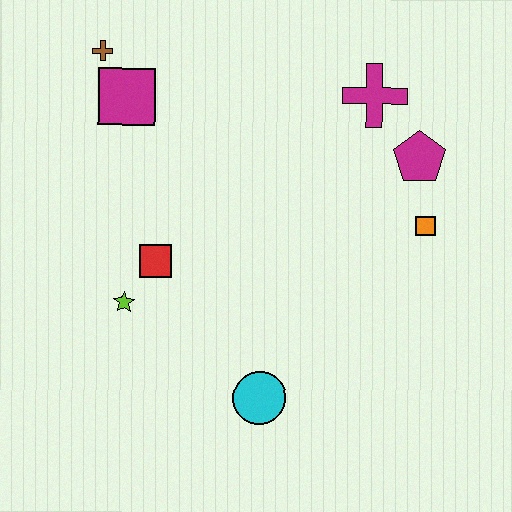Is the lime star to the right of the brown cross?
Yes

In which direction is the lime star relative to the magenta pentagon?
The lime star is to the left of the magenta pentagon.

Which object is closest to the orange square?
The magenta pentagon is closest to the orange square.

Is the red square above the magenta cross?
No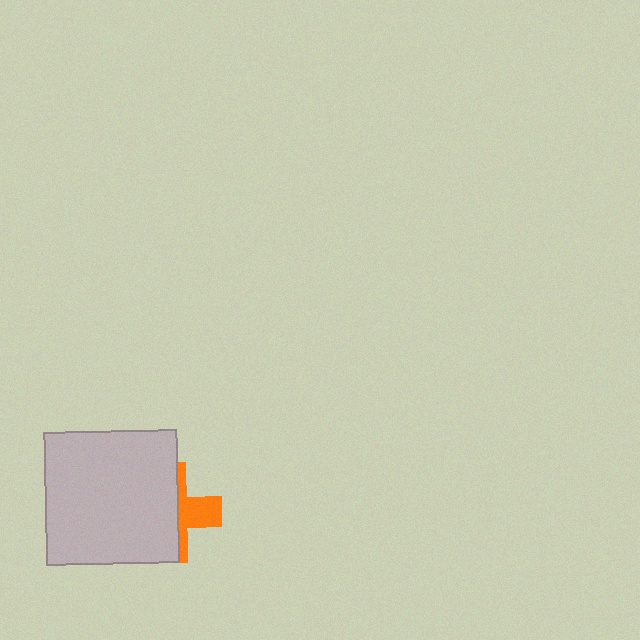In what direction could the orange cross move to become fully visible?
The orange cross could move right. That would shift it out from behind the light gray square entirely.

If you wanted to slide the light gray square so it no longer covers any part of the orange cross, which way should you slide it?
Slide it left — that is the most direct way to separate the two shapes.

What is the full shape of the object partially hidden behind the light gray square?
The partially hidden object is an orange cross.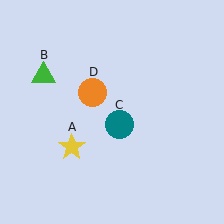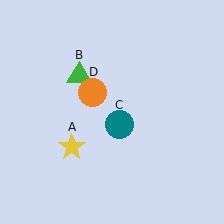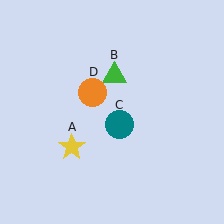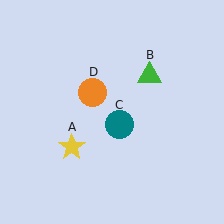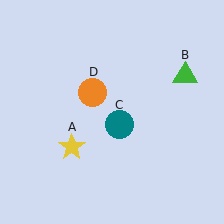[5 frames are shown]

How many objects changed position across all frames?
1 object changed position: green triangle (object B).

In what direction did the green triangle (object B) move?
The green triangle (object B) moved right.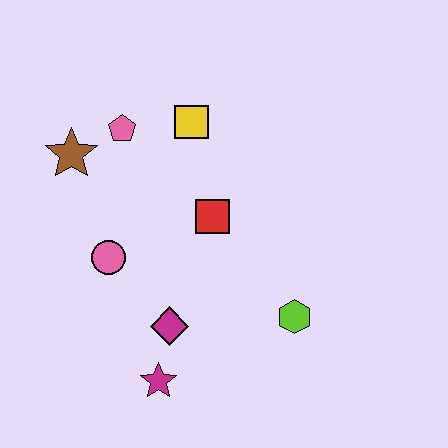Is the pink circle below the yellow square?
Yes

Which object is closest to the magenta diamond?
The magenta star is closest to the magenta diamond.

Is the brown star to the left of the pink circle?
Yes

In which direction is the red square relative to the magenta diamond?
The red square is above the magenta diamond.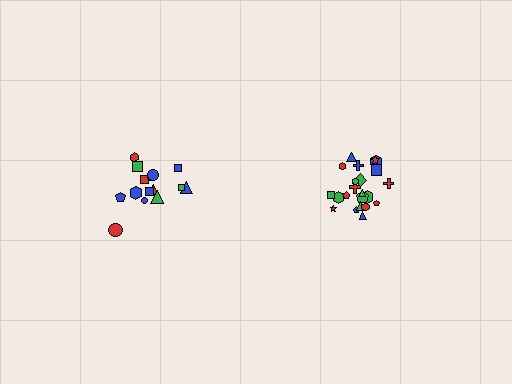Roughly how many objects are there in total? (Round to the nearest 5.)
Roughly 35 objects in total.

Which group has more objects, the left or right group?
The right group.